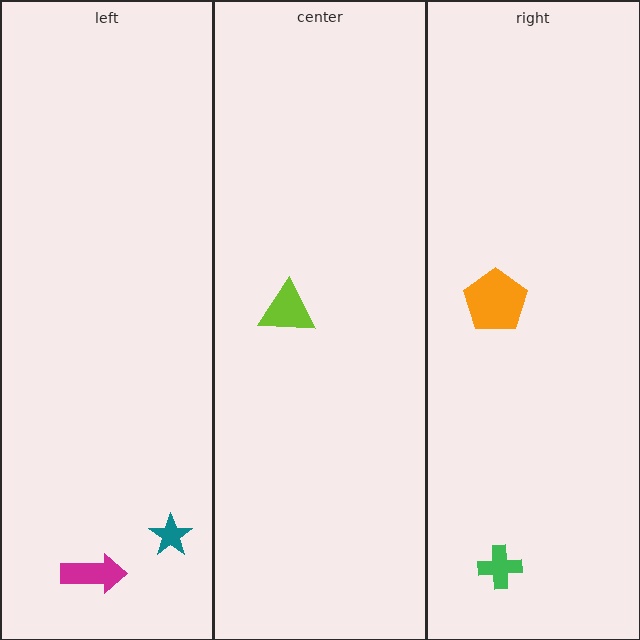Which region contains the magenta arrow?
The left region.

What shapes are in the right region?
The green cross, the orange pentagon.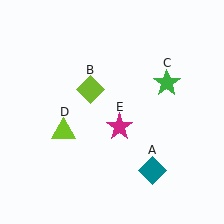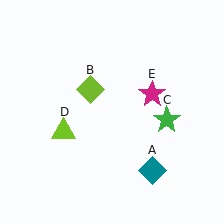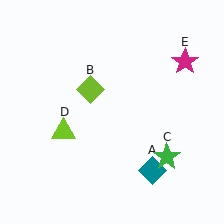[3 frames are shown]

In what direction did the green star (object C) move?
The green star (object C) moved down.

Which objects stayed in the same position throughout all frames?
Teal diamond (object A) and lime diamond (object B) and lime triangle (object D) remained stationary.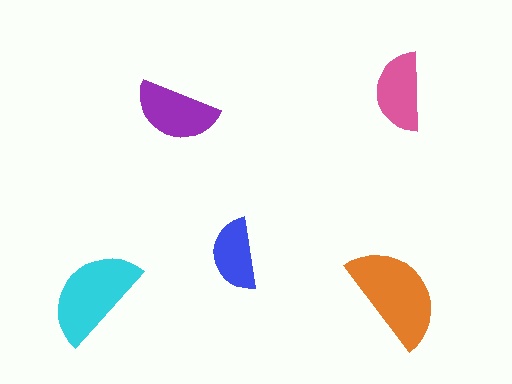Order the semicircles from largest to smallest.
the orange one, the cyan one, the purple one, the pink one, the blue one.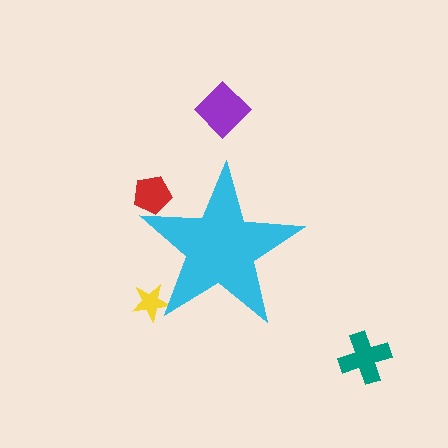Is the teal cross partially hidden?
No, the teal cross is fully visible.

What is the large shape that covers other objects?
A cyan star.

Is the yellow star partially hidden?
Yes, the yellow star is partially hidden behind the cyan star.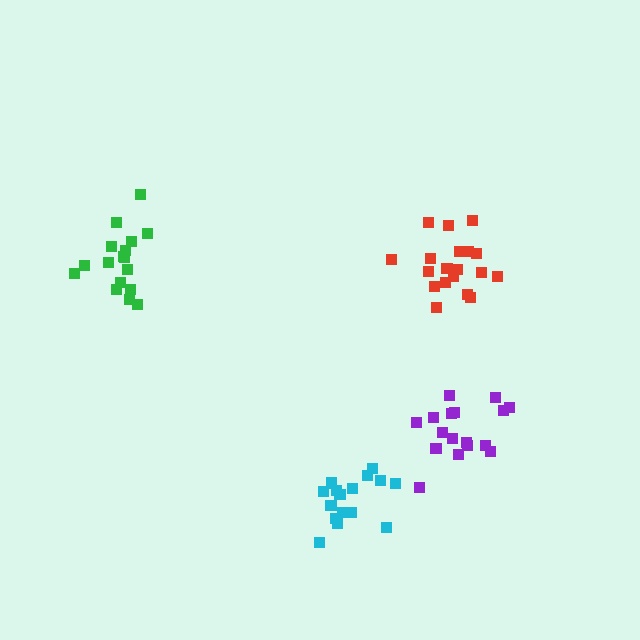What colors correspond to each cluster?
The clusters are colored: red, green, purple, cyan.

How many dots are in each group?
Group 1: 19 dots, Group 2: 17 dots, Group 3: 17 dots, Group 4: 17 dots (70 total).